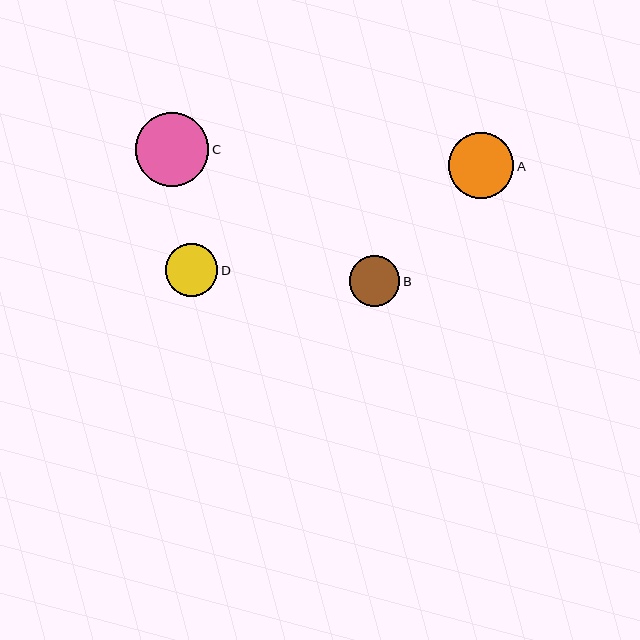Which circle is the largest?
Circle C is the largest with a size of approximately 73 pixels.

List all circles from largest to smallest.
From largest to smallest: C, A, D, B.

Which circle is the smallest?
Circle B is the smallest with a size of approximately 50 pixels.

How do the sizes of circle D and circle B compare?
Circle D and circle B are approximately the same size.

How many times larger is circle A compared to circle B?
Circle A is approximately 1.3 times the size of circle B.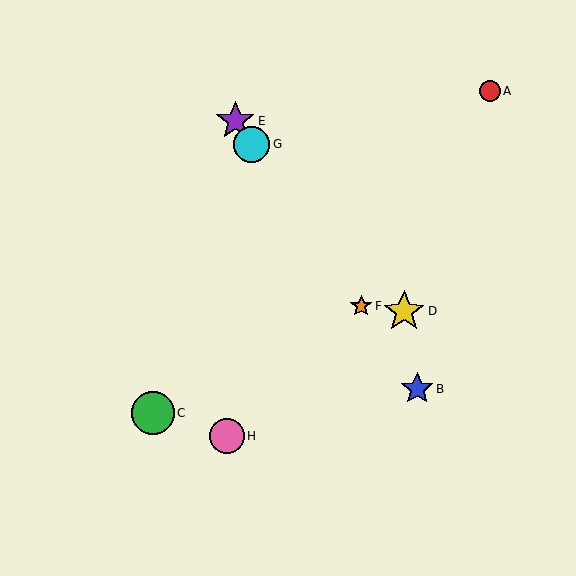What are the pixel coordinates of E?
Object E is at (235, 121).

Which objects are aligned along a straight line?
Objects B, E, F, G are aligned along a straight line.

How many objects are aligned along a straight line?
4 objects (B, E, F, G) are aligned along a straight line.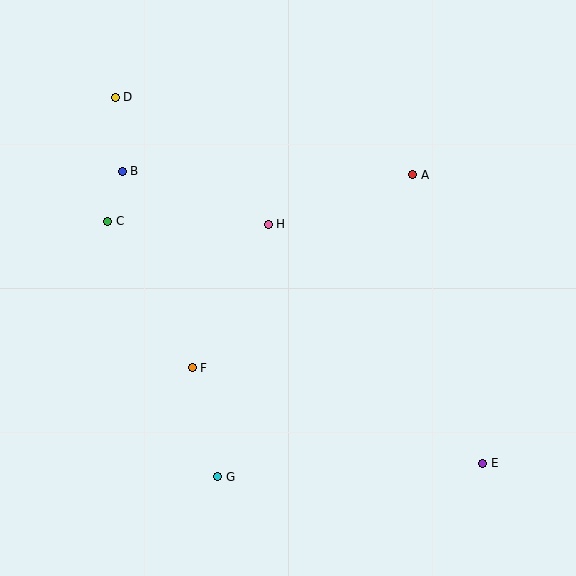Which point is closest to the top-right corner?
Point A is closest to the top-right corner.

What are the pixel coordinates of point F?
Point F is at (192, 368).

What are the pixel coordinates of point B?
Point B is at (122, 171).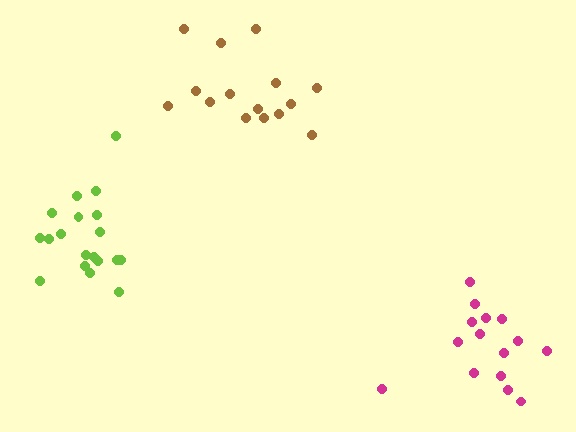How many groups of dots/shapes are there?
There are 3 groups.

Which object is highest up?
The brown cluster is topmost.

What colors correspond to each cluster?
The clusters are colored: lime, brown, magenta.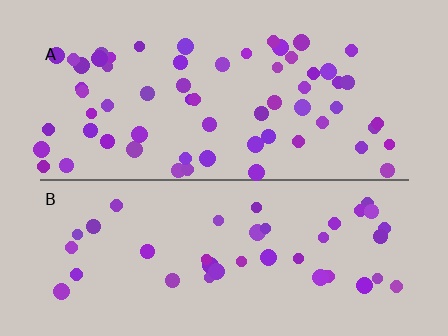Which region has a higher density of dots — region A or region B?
A (the top).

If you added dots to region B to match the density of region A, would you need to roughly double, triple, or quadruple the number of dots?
Approximately double.